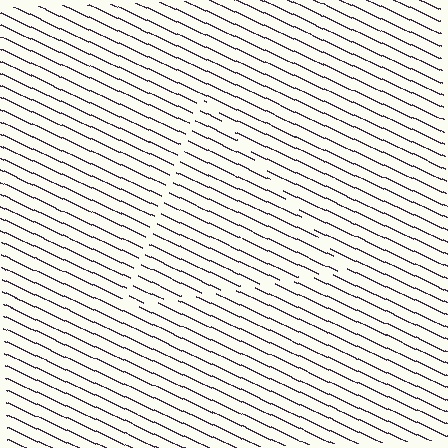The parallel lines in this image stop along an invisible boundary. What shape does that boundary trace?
An illusory triangle. The interior of the shape contains the same grating, shifted by half a period — the contour is defined by the phase discontinuity where line-ends from the inner and outer gratings abut.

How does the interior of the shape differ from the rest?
The interior of the shape contains the same grating, shifted by half a period — the contour is defined by the phase discontinuity where line-ends from the inner and outer gratings abut.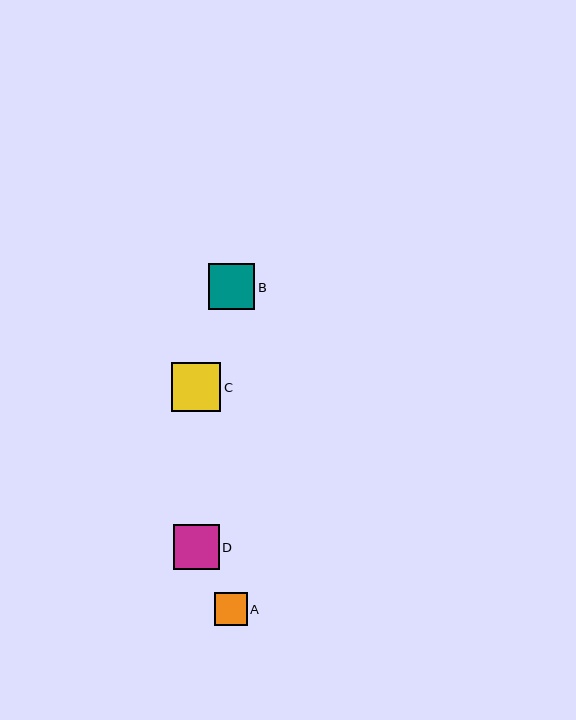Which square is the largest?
Square C is the largest with a size of approximately 49 pixels.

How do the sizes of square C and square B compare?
Square C and square B are approximately the same size.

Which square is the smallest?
Square A is the smallest with a size of approximately 33 pixels.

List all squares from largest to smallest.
From largest to smallest: C, B, D, A.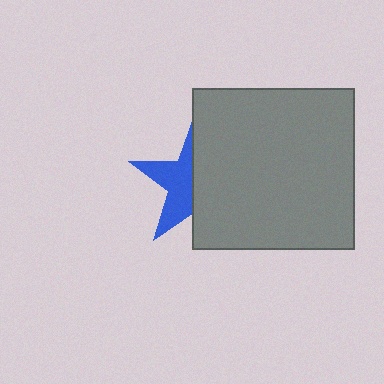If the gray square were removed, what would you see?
You would see the complete blue star.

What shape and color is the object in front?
The object in front is a gray square.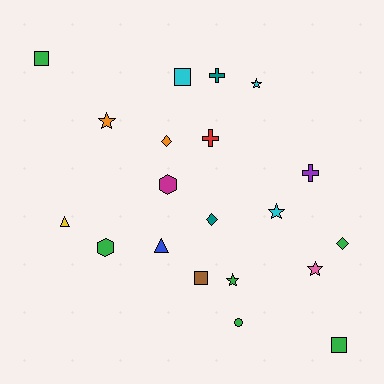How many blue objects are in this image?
There is 1 blue object.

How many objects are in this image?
There are 20 objects.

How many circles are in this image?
There is 1 circle.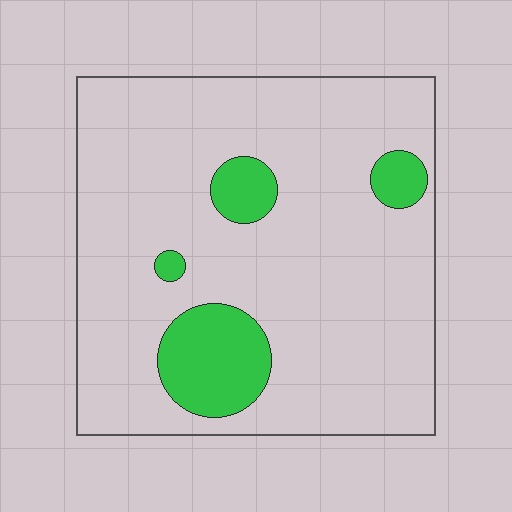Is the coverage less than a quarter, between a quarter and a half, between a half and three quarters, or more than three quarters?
Less than a quarter.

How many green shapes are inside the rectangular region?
4.